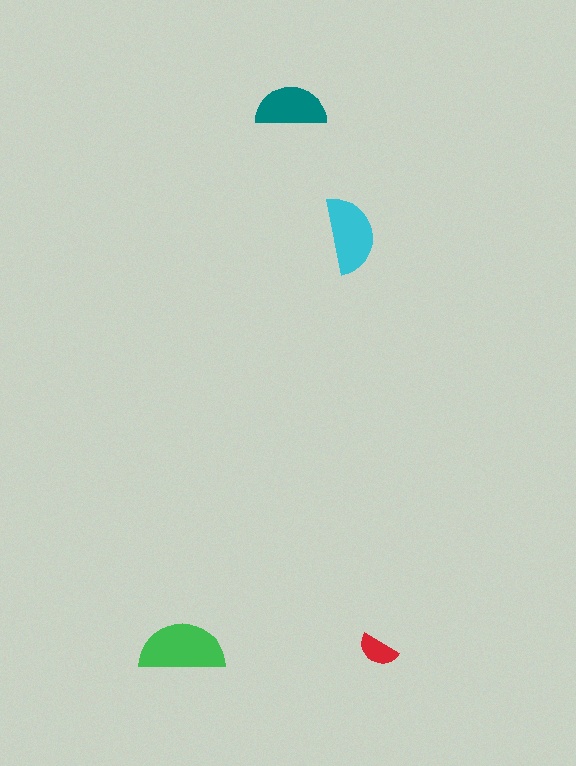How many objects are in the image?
There are 4 objects in the image.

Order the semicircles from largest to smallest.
the green one, the cyan one, the teal one, the red one.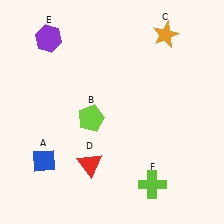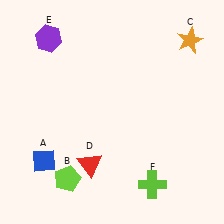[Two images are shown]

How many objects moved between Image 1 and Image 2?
2 objects moved between the two images.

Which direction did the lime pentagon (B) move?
The lime pentagon (B) moved down.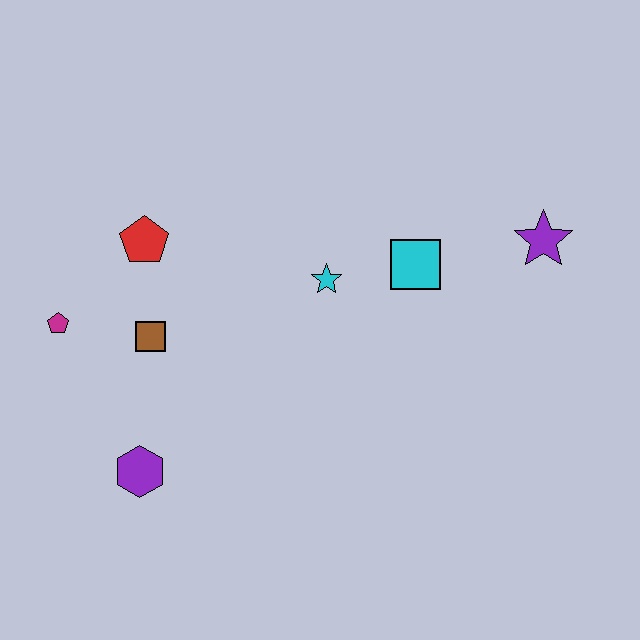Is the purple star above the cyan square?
Yes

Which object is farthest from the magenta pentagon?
The purple star is farthest from the magenta pentagon.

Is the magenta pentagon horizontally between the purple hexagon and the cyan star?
No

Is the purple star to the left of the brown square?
No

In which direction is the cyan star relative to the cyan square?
The cyan star is to the left of the cyan square.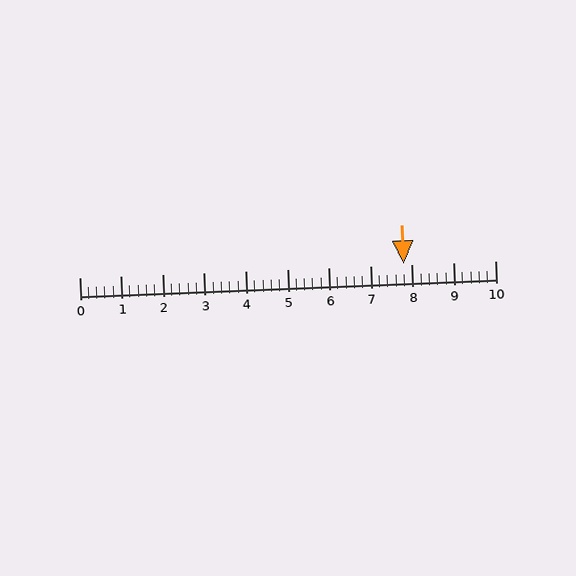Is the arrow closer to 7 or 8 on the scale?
The arrow is closer to 8.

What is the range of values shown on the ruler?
The ruler shows values from 0 to 10.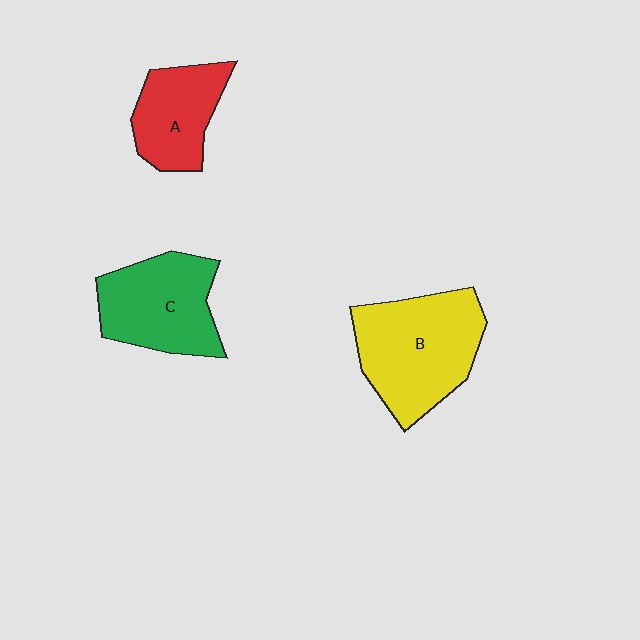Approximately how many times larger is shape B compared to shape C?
Approximately 1.2 times.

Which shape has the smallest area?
Shape A (red).